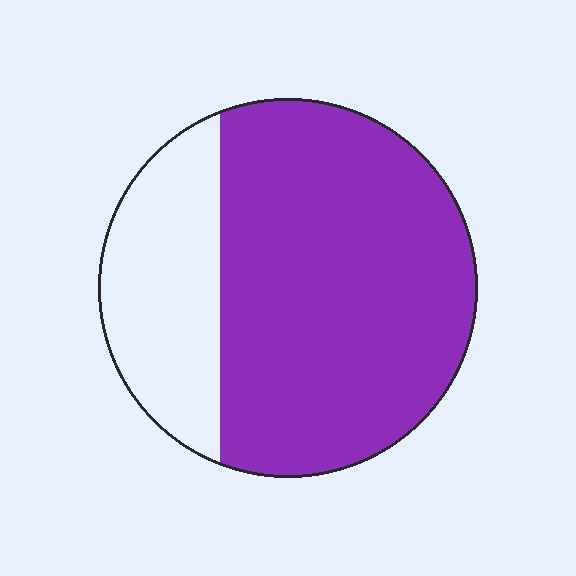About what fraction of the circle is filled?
About three quarters (3/4).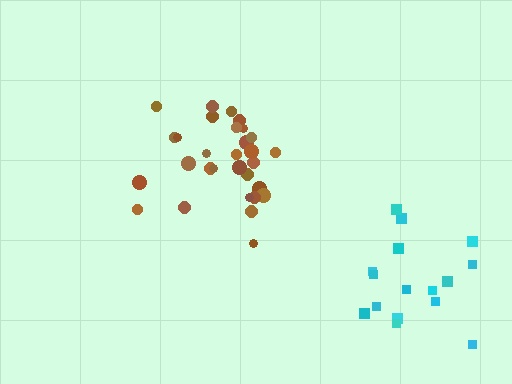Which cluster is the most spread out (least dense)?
Cyan.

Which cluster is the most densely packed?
Brown.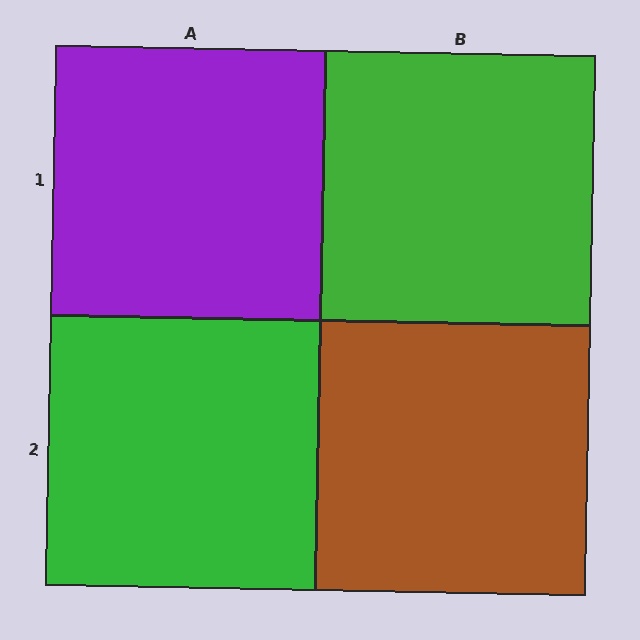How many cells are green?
2 cells are green.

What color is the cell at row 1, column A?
Purple.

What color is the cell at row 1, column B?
Green.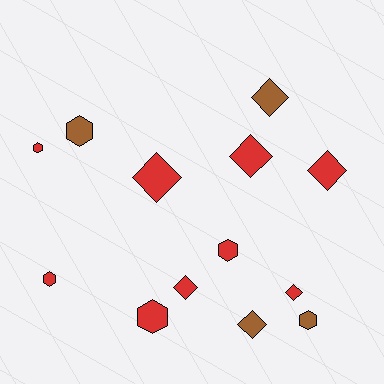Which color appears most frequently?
Red, with 9 objects.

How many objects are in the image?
There are 13 objects.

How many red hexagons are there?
There are 4 red hexagons.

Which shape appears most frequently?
Diamond, with 7 objects.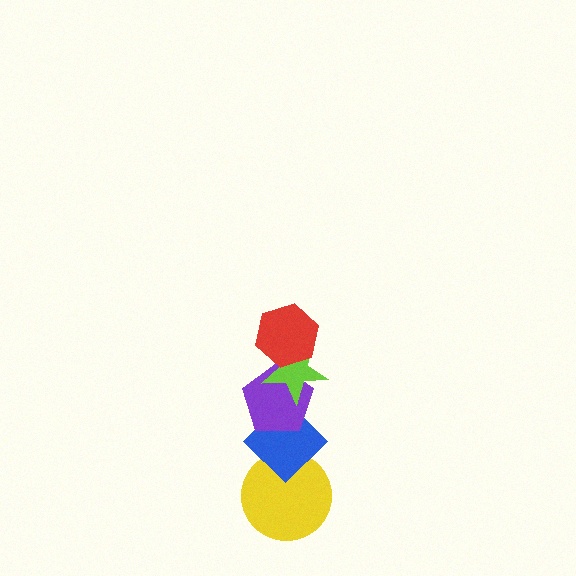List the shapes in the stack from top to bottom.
From top to bottom: the red hexagon, the lime star, the purple pentagon, the blue diamond, the yellow circle.